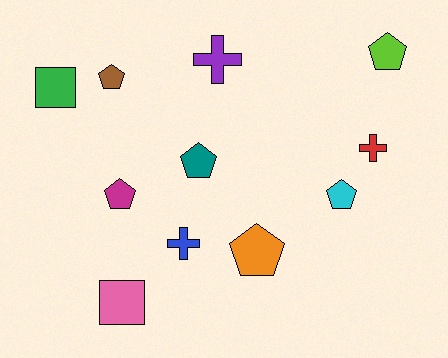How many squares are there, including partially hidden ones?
There are 2 squares.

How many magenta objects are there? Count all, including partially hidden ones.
There is 1 magenta object.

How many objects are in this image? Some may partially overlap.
There are 11 objects.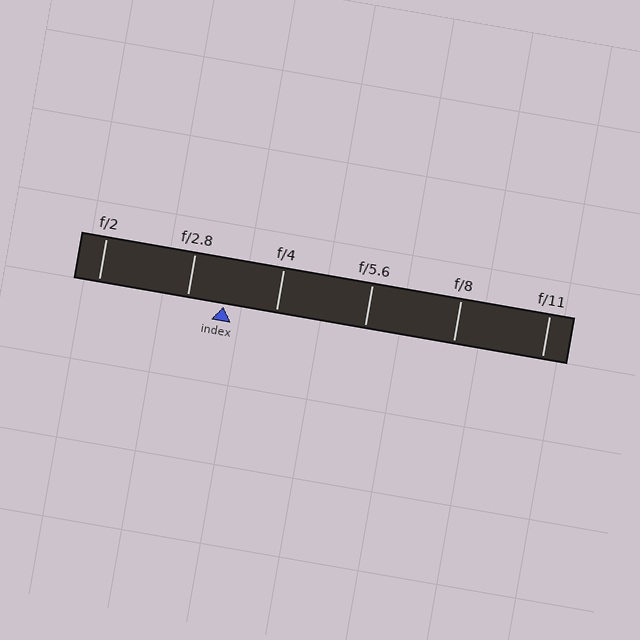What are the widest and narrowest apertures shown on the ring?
The widest aperture shown is f/2 and the narrowest is f/11.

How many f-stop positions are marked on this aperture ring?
There are 6 f-stop positions marked.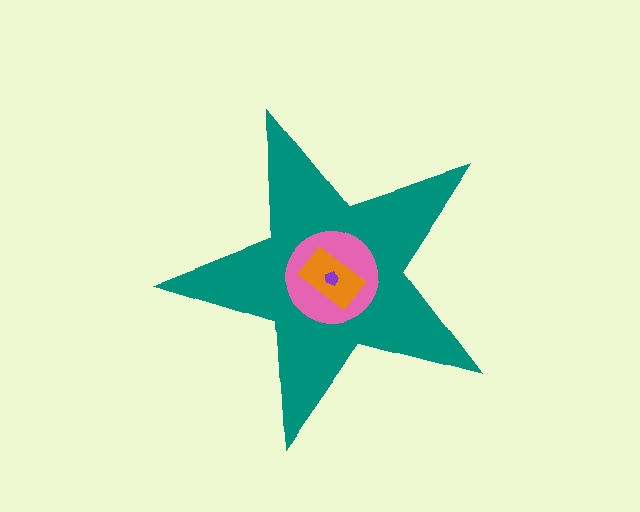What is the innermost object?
The purple pentagon.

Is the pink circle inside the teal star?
Yes.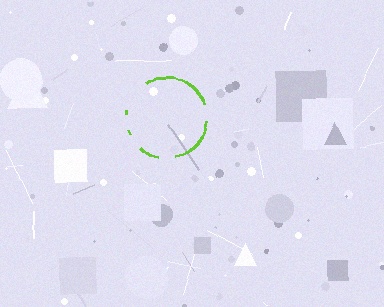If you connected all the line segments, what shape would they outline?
They would outline a circle.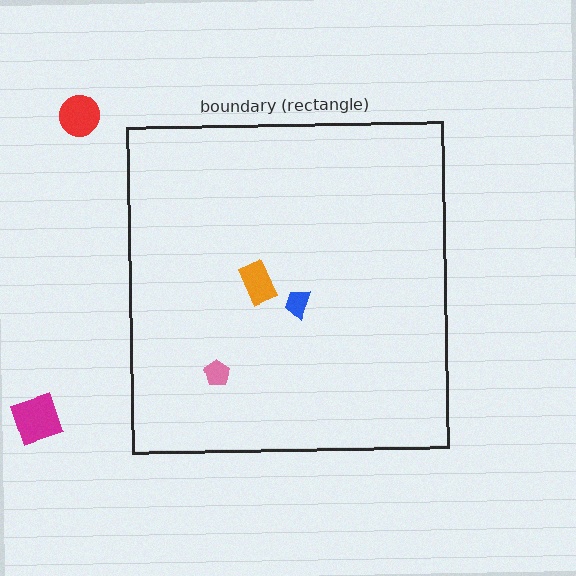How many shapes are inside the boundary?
3 inside, 2 outside.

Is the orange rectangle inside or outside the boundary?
Inside.